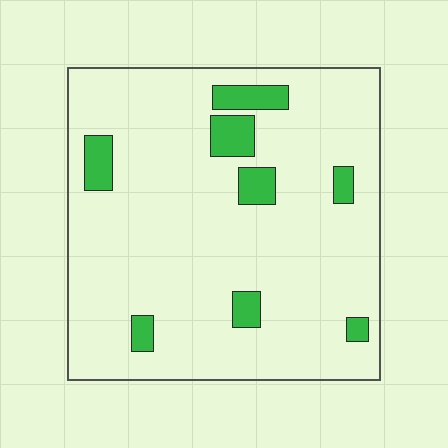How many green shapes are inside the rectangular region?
8.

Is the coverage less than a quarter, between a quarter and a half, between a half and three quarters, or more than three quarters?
Less than a quarter.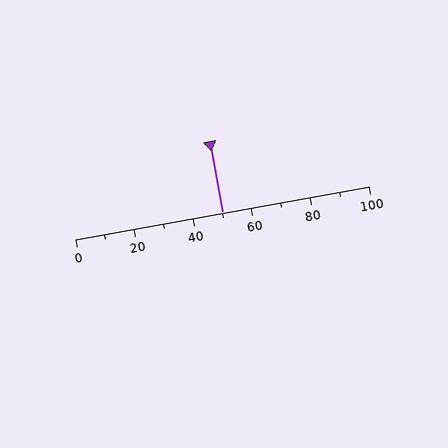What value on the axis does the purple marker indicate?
The marker indicates approximately 50.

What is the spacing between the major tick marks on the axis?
The major ticks are spaced 20 apart.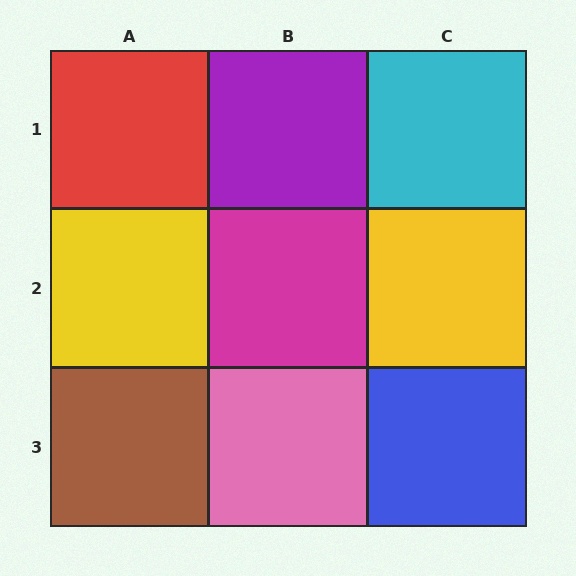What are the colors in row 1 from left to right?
Red, purple, cyan.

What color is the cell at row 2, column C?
Yellow.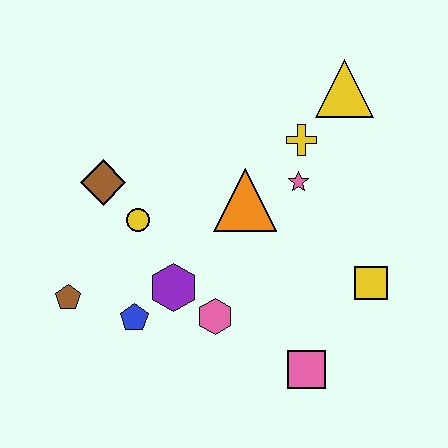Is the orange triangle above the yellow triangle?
No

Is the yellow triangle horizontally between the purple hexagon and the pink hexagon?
No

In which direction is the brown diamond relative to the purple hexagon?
The brown diamond is above the purple hexagon.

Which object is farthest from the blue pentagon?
The yellow triangle is farthest from the blue pentagon.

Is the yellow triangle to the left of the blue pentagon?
No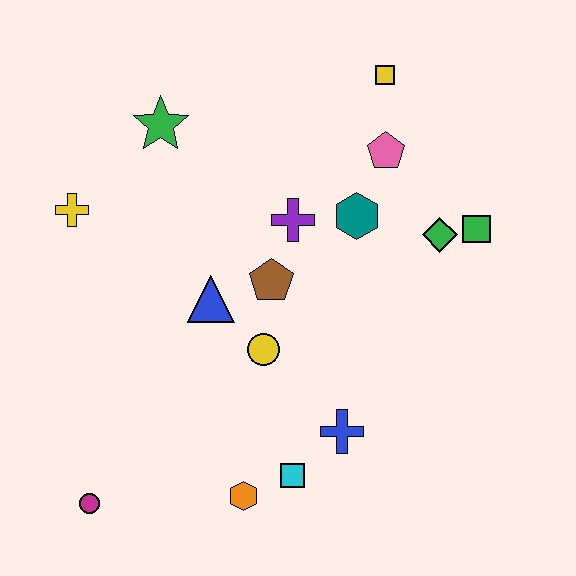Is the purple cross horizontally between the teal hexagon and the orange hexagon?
Yes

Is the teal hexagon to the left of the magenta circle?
No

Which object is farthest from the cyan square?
The yellow square is farthest from the cyan square.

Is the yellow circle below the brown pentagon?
Yes